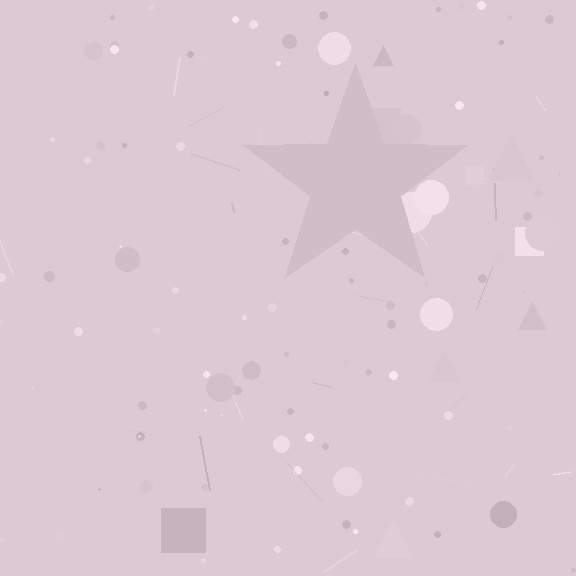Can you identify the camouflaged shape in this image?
The camouflaged shape is a star.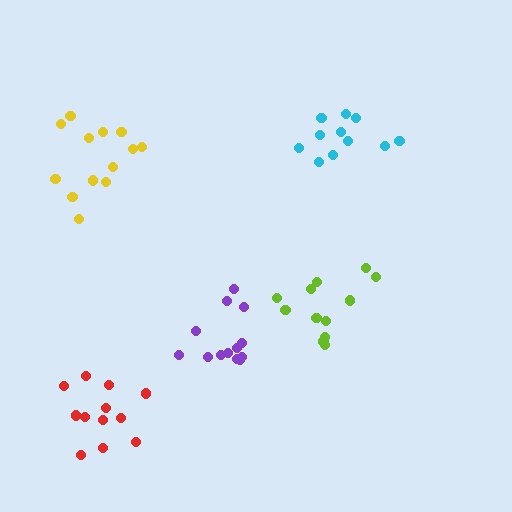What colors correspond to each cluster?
The clusters are colored: purple, cyan, lime, yellow, red.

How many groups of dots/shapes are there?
There are 5 groups.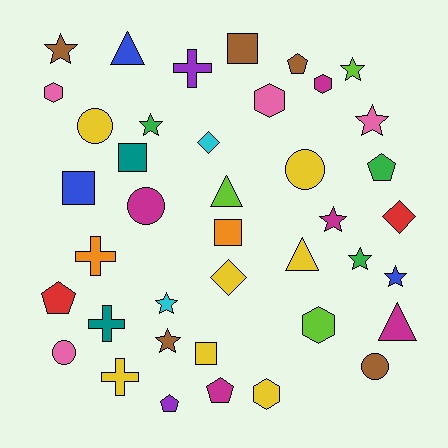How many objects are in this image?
There are 40 objects.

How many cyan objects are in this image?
There are 2 cyan objects.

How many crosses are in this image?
There are 4 crosses.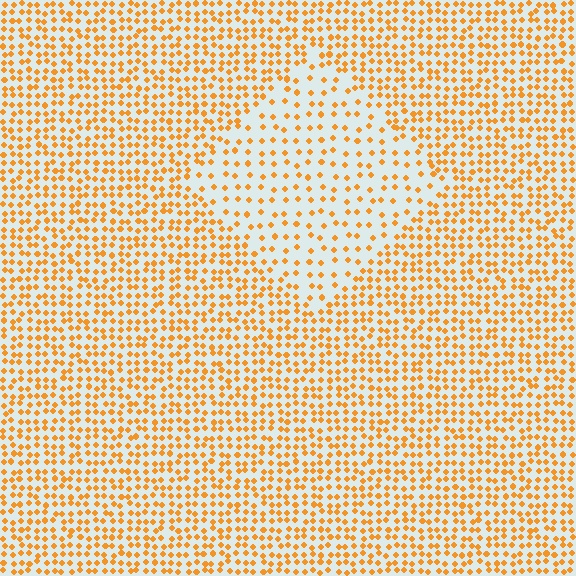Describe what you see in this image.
The image contains small orange elements arranged at two different densities. A diamond-shaped region is visible where the elements are less densely packed than the surrounding area.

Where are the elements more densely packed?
The elements are more densely packed outside the diamond boundary.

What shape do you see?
I see a diamond.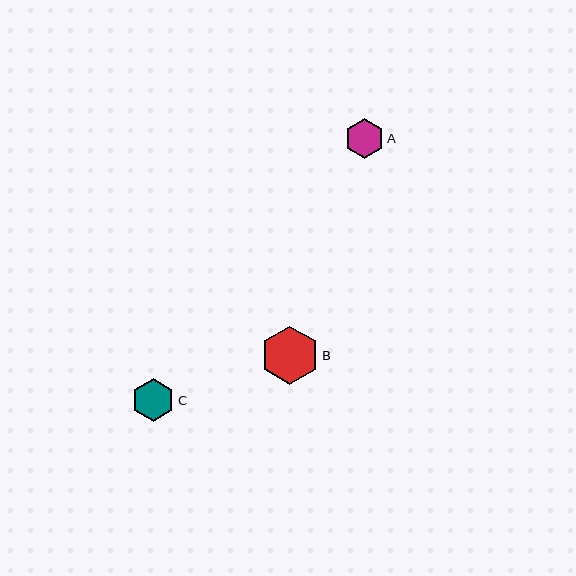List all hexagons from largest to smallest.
From largest to smallest: B, C, A.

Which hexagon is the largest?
Hexagon B is the largest with a size of approximately 58 pixels.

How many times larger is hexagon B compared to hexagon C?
Hexagon B is approximately 1.4 times the size of hexagon C.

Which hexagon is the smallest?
Hexagon A is the smallest with a size of approximately 40 pixels.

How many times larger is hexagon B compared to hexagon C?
Hexagon B is approximately 1.4 times the size of hexagon C.